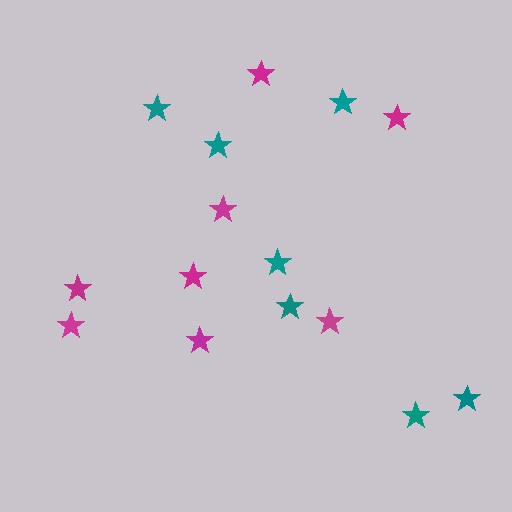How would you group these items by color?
There are 2 groups: one group of magenta stars (8) and one group of teal stars (7).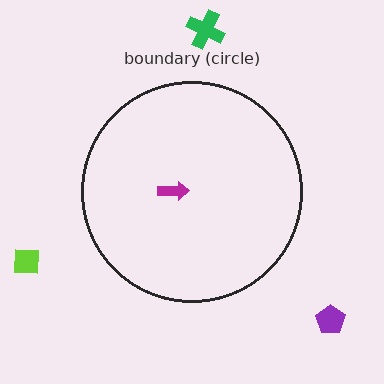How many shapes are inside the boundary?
1 inside, 3 outside.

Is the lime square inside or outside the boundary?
Outside.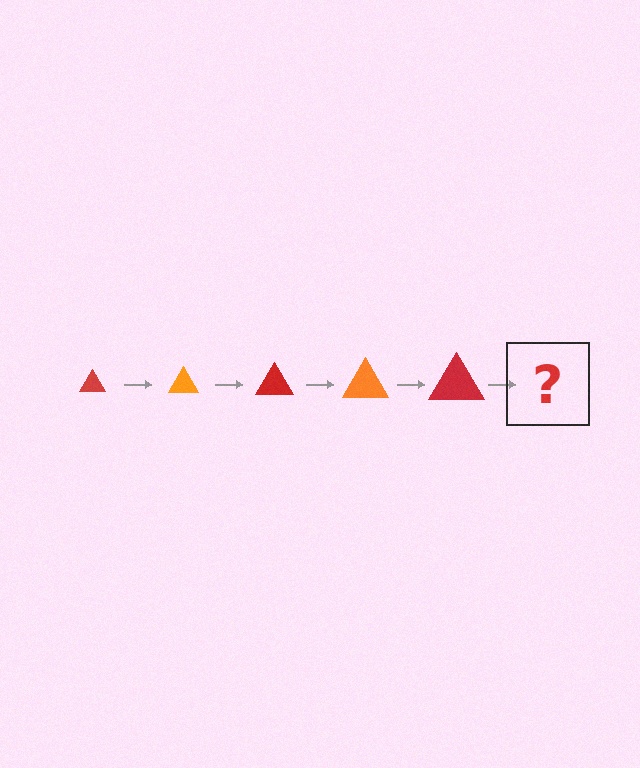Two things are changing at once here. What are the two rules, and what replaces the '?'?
The two rules are that the triangle grows larger each step and the color cycles through red and orange. The '?' should be an orange triangle, larger than the previous one.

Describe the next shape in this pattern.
It should be an orange triangle, larger than the previous one.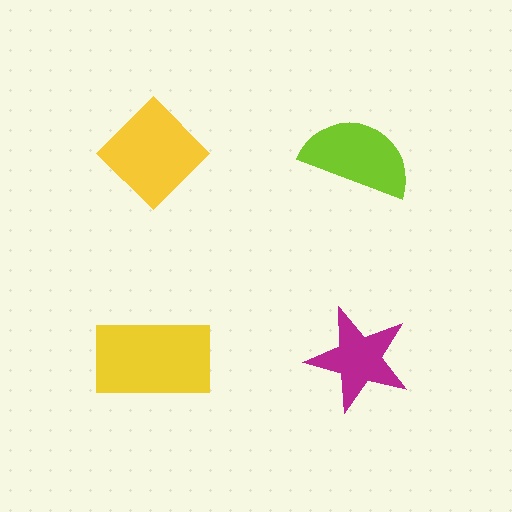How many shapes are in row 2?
2 shapes.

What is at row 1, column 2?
A lime semicircle.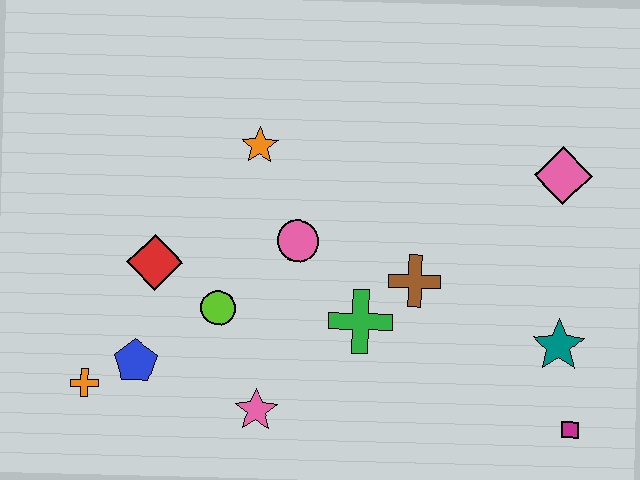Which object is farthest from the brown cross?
The orange cross is farthest from the brown cross.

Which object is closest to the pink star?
The lime circle is closest to the pink star.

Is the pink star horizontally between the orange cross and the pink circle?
Yes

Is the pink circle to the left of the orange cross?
No